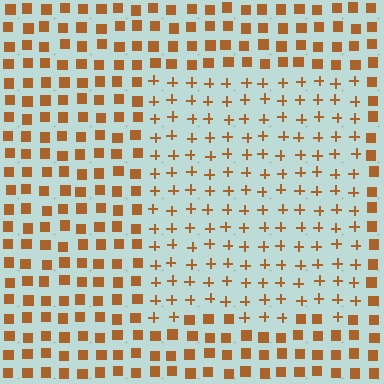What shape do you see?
I see a rectangle.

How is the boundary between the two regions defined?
The boundary is defined by a change in element shape: plus signs inside vs. squares outside. All elements share the same color and spacing.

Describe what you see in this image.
The image is filled with small brown elements arranged in a uniform grid. A rectangle-shaped region contains plus signs, while the surrounding area contains squares. The boundary is defined purely by the change in element shape.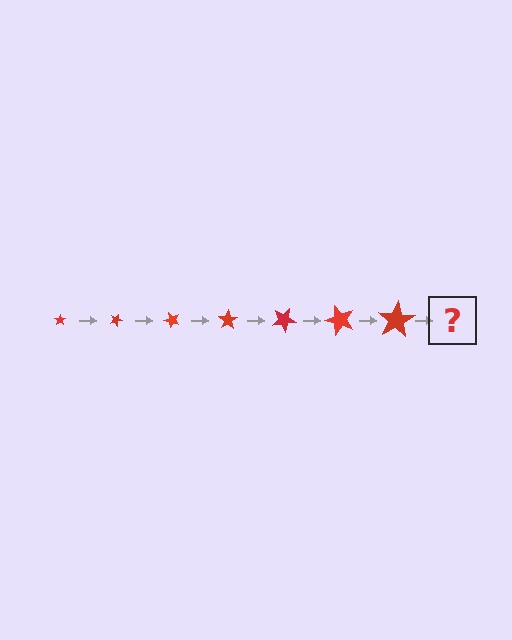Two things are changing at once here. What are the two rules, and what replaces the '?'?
The two rules are that the star grows larger each step and it rotates 25 degrees each step. The '?' should be a star, larger than the previous one and rotated 175 degrees from the start.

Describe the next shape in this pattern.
It should be a star, larger than the previous one and rotated 175 degrees from the start.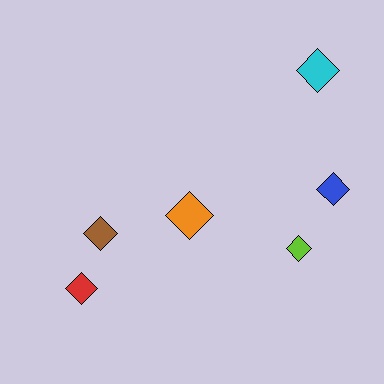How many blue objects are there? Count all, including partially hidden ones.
There is 1 blue object.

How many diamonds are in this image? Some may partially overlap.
There are 6 diamonds.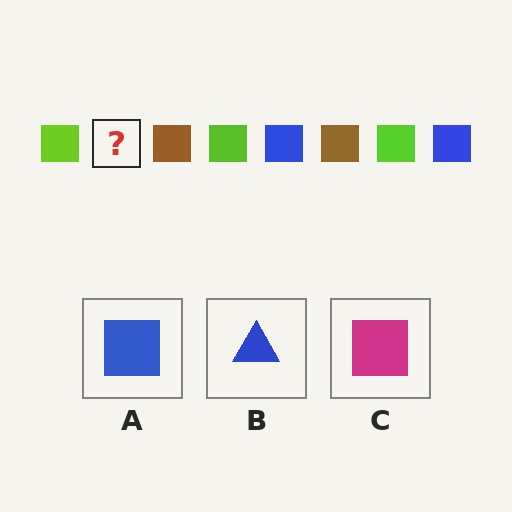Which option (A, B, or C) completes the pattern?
A.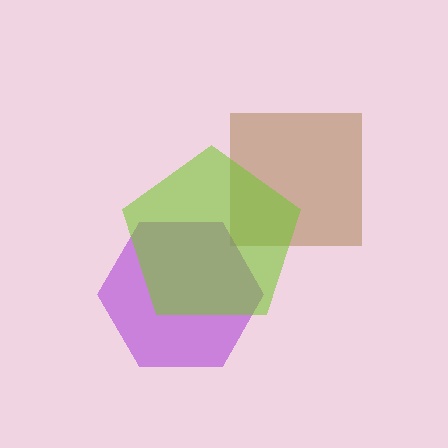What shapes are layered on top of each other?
The layered shapes are: a brown square, a purple hexagon, a lime pentagon.